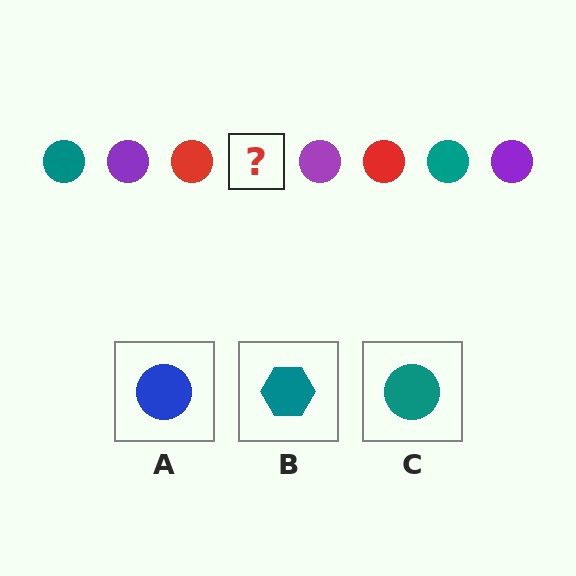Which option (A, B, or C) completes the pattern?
C.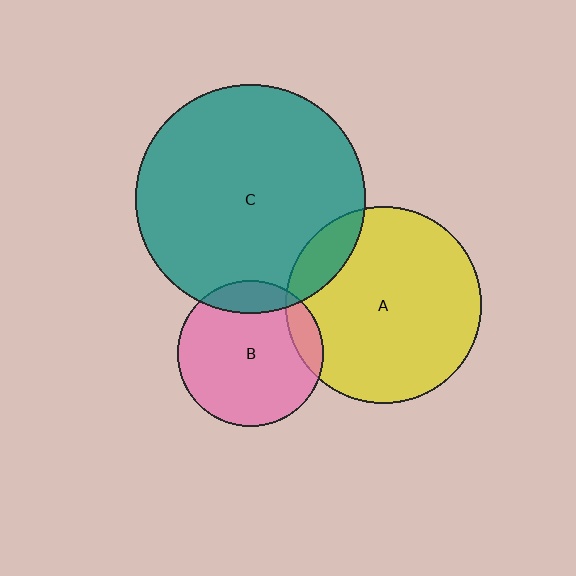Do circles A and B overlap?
Yes.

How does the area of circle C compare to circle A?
Approximately 1.4 times.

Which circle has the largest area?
Circle C (teal).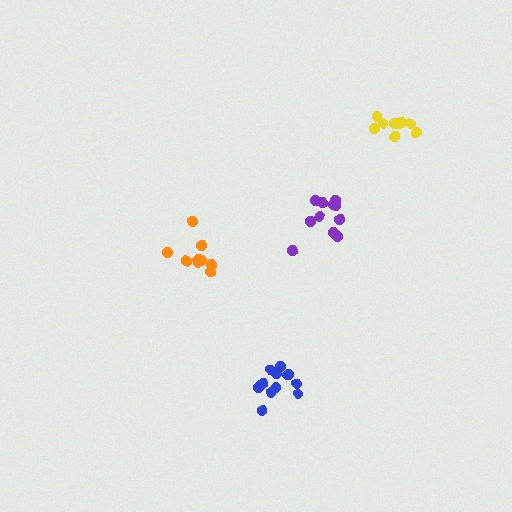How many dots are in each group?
Group 1: 10 dots, Group 2: 12 dots, Group 3: 9 dots, Group 4: 11 dots (42 total).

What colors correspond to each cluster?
The clusters are colored: orange, blue, yellow, purple.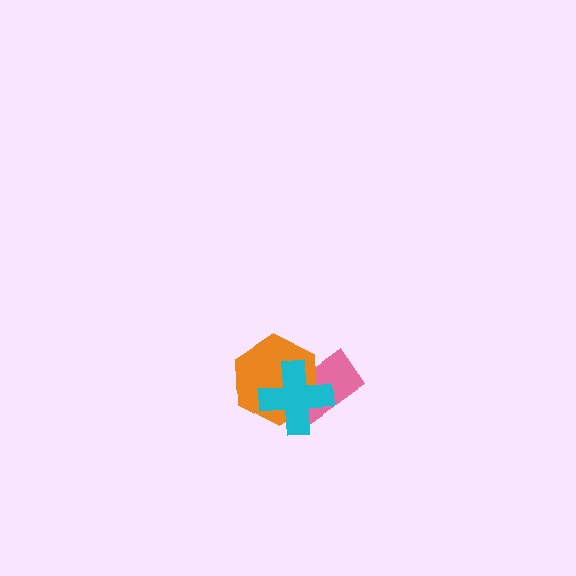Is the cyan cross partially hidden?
No, no other shape covers it.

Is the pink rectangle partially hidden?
Yes, it is partially covered by another shape.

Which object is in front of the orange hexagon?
The cyan cross is in front of the orange hexagon.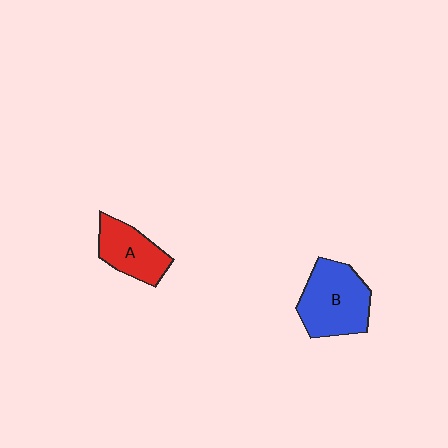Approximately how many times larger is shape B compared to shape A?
Approximately 1.4 times.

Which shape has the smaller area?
Shape A (red).